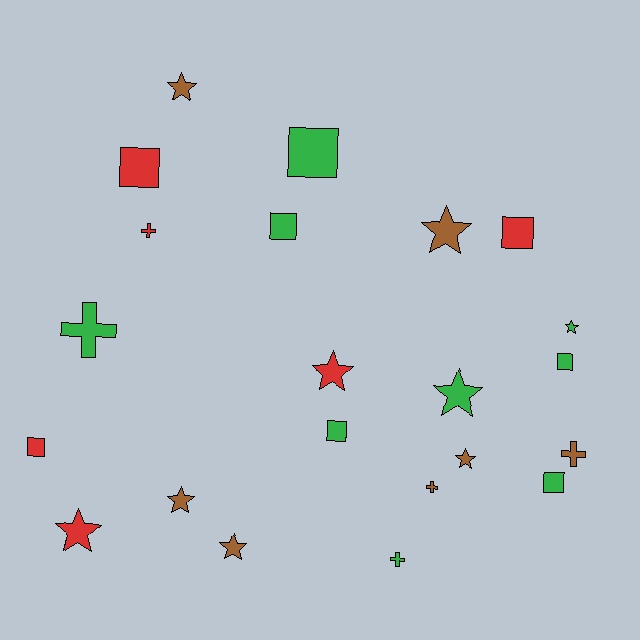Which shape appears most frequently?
Star, with 9 objects.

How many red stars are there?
There are 2 red stars.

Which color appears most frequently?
Green, with 9 objects.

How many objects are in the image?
There are 22 objects.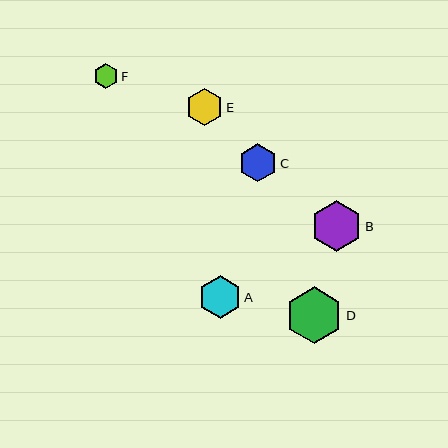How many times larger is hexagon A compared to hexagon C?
Hexagon A is approximately 1.1 times the size of hexagon C.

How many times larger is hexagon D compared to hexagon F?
Hexagon D is approximately 2.3 times the size of hexagon F.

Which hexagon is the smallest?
Hexagon F is the smallest with a size of approximately 25 pixels.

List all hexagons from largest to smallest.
From largest to smallest: D, B, A, C, E, F.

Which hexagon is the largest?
Hexagon D is the largest with a size of approximately 57 pixels.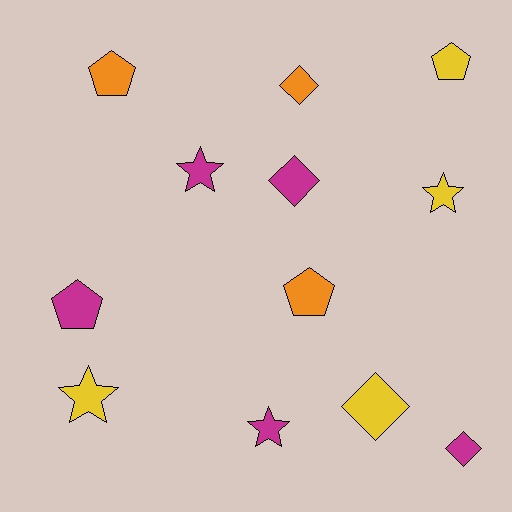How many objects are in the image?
There are 12 objects.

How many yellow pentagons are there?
There is 1 yellow pentagon.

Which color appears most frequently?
Magenta, with 5 objects.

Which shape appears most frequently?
Pentagon, with 4 objects.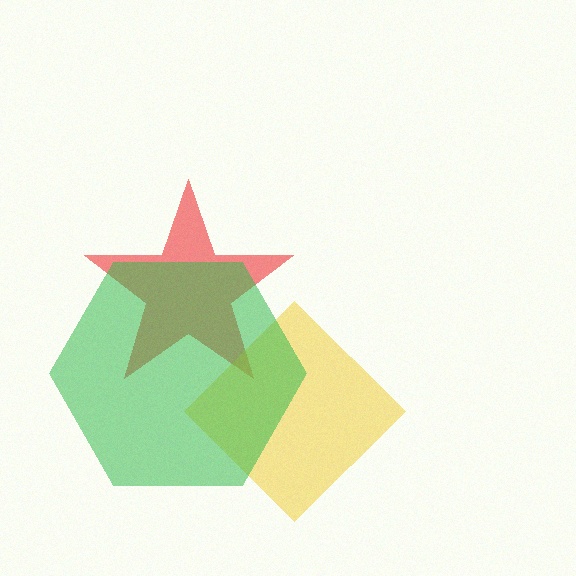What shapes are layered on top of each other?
The layered shapes are: a red star, a yellow diamond, a green hexagon.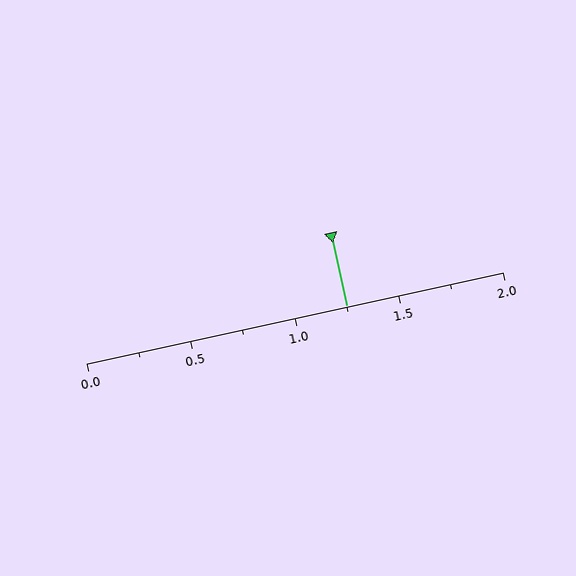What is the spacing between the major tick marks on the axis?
The major ticks are spaced 0.5 apart.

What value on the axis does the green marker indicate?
The marker indicates approximately 1.25.